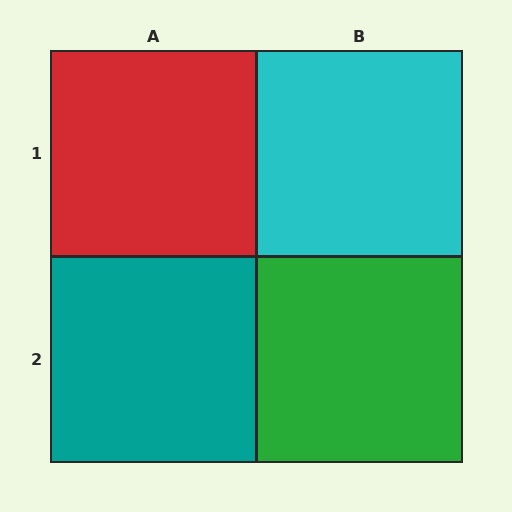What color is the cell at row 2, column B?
Green.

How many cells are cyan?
1 cell is cyan.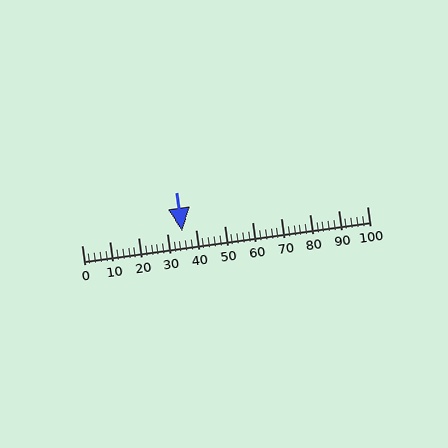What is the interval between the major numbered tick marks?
The major tick marks are spaced 10 units apart.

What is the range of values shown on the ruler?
The ruler shows values from 0 to 100.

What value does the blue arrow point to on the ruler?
The blue arrow points to approximately 35.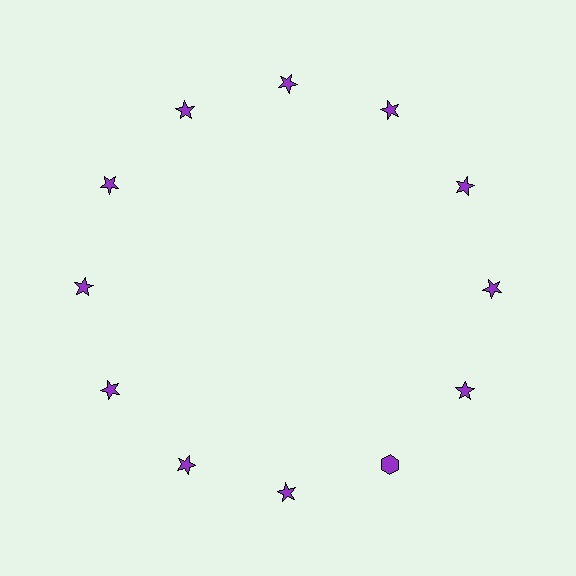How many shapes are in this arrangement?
There are 12 shapes arranged in a ring pattern.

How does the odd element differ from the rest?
It has a different shape: hexagon instead of star.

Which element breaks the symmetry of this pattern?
The purple hexagon at roughly the 5 o'clock position breaks the symmetry. All other shapes are purple stars.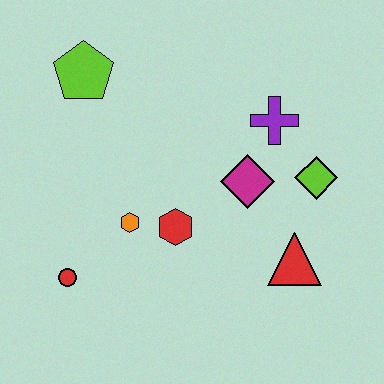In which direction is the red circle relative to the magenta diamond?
The red circle is to the left of the magenta diamond.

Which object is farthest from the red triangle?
The lime pentagon is farthest from the red triangle.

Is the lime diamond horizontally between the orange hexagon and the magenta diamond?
No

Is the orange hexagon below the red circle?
No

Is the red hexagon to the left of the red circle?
No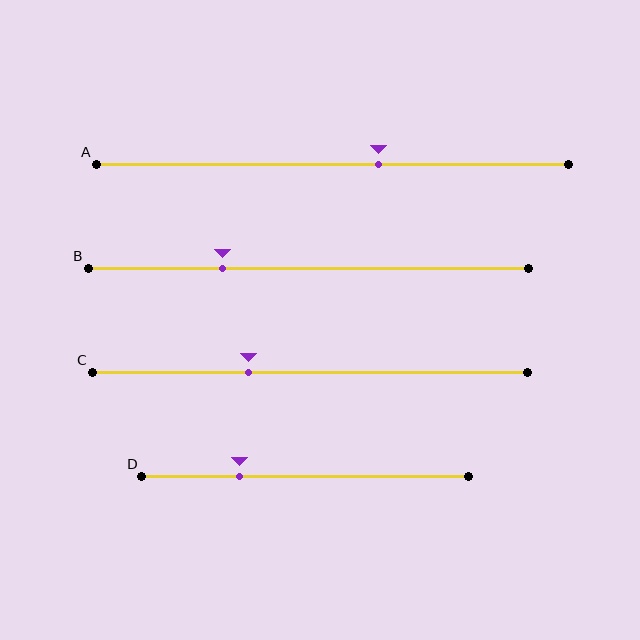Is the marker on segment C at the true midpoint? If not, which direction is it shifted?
No, the marker on segment C is shifted to the left by about 14% of the segment length.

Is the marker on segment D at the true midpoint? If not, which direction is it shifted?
No, the marker on segment D is shifted to the left by about 20% of the segment length.